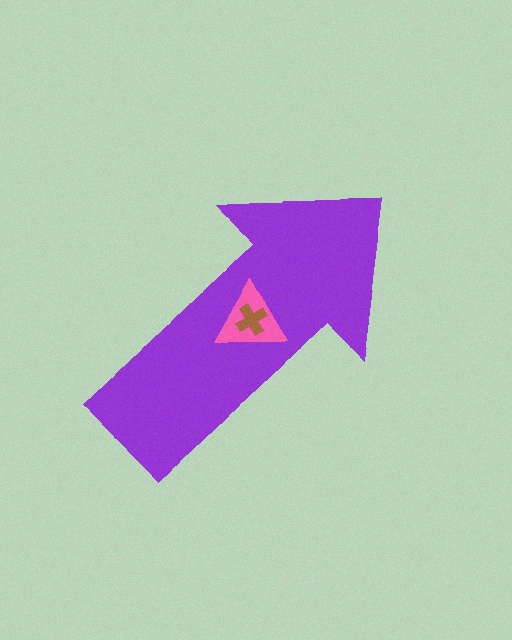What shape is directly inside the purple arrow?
The pink triangle.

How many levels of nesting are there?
3.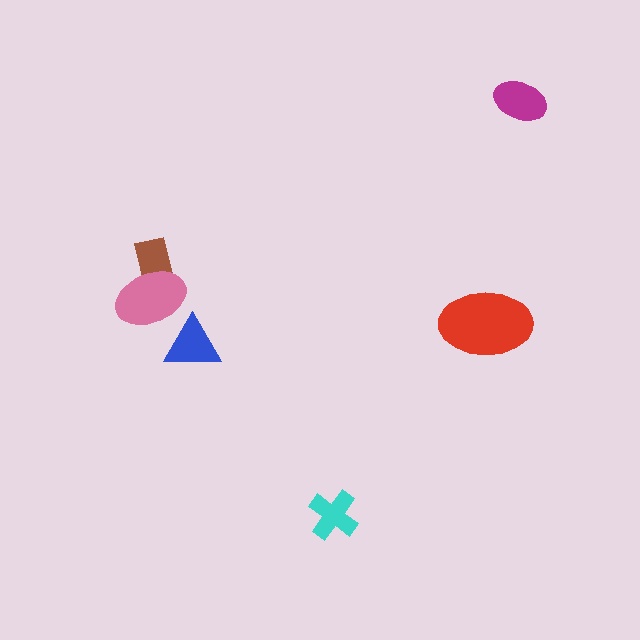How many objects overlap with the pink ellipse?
2 objects overlap with the pink ellipse.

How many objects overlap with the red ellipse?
0 objects overlap with the red ellipse.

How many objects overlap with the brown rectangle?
1 object overlaps with the brown rectangle.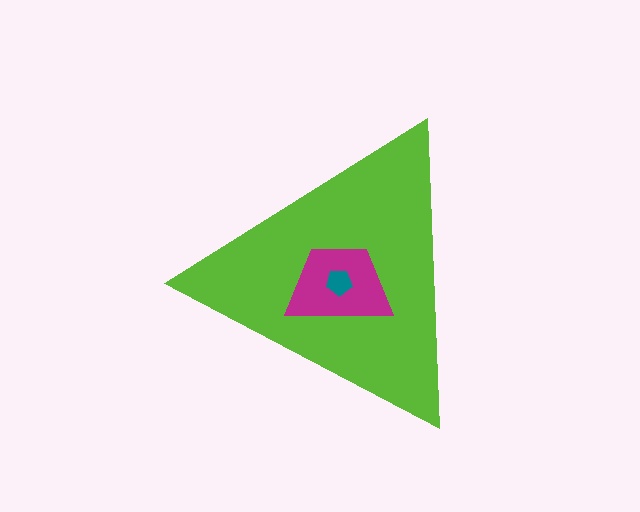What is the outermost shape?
The lime triangle.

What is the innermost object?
The teal pentagon.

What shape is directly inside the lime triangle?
The magenta trapezoid.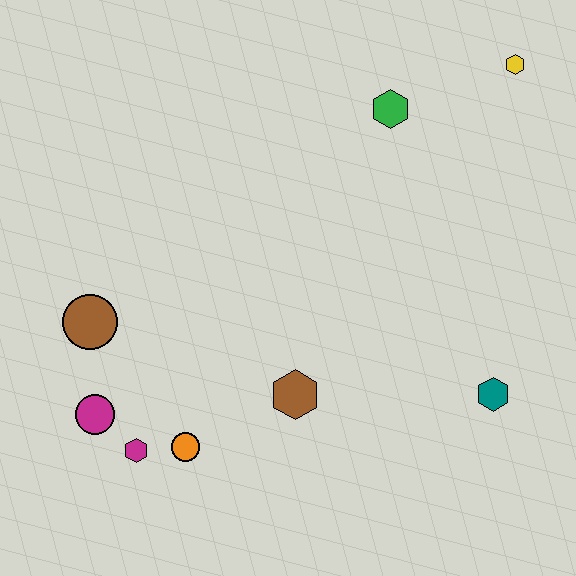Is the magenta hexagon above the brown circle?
No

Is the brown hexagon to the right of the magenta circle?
Yes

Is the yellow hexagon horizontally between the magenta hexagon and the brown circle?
No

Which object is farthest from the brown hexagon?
The yellow hexagon is farthest from the brown hexagon.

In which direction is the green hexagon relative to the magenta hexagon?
The green hexagon is above the magenta hexagon.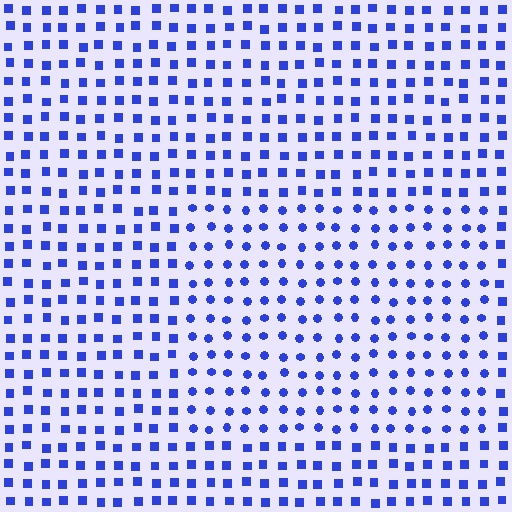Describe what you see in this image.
The image is filled with small blue elements arranged in a uniform grid. A rectangle-shaped region contains circles, while the surrounding area contains squares. The boundary is defined purely by the change in element shape.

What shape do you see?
I see a rectangle.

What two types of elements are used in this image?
The image uses circles inside the rectangle region and squares outside it.